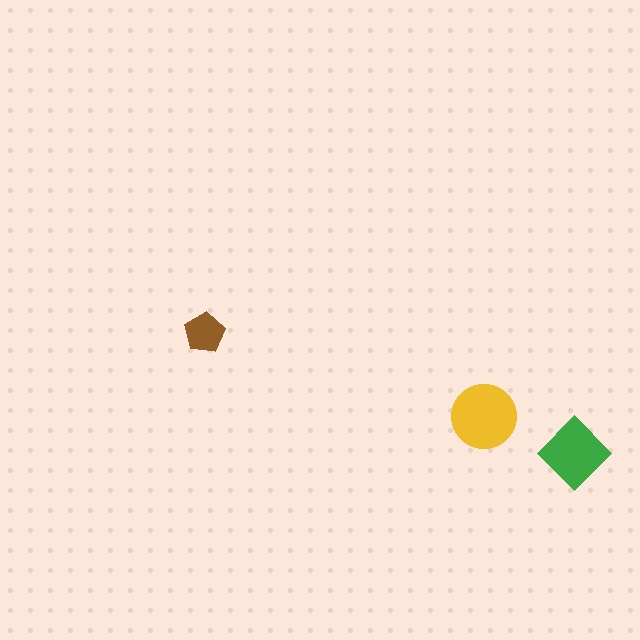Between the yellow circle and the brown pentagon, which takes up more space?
The yellow circle.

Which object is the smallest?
The brown pentagon.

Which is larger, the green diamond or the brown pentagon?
The green diamond.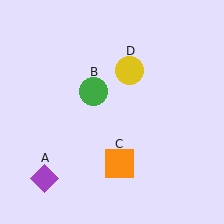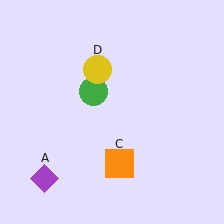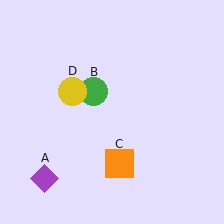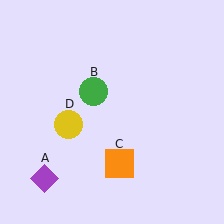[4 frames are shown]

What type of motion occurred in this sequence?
The yellow circle (object D) rotated counterclockwise around the center of the scene.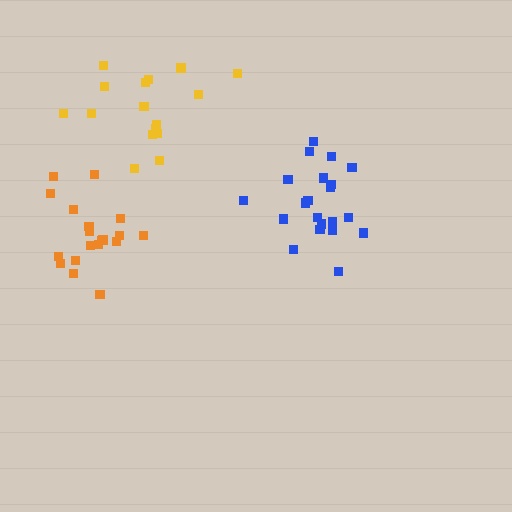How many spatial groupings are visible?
There are 3 spatial groupings.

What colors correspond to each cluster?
The clusters are colored: orange, blue, yellow.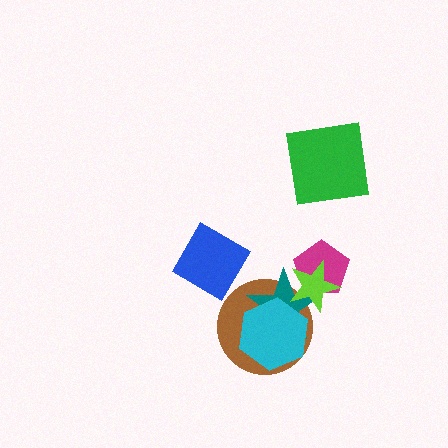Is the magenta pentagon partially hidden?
Yes, it is partially covered by another shape.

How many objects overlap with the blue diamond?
0 objects overlap with the blue diamond.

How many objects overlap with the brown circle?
3 objects overlap with the brown circle.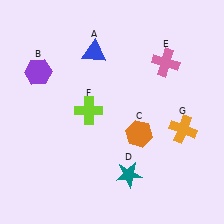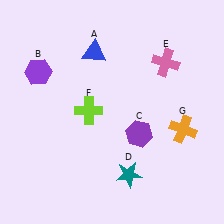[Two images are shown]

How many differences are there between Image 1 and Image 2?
There is 1 difference between the two images.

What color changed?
The hexagon (C) changed from orange in Image 1 to purple in Image 2.